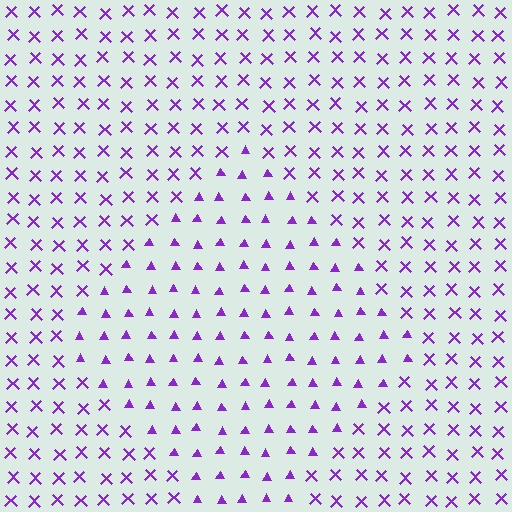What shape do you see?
I see a diamond.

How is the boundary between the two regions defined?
The boundary is defined by a change in element shape: triangles inside vs. X marks outside. All elements share the same color and spacing.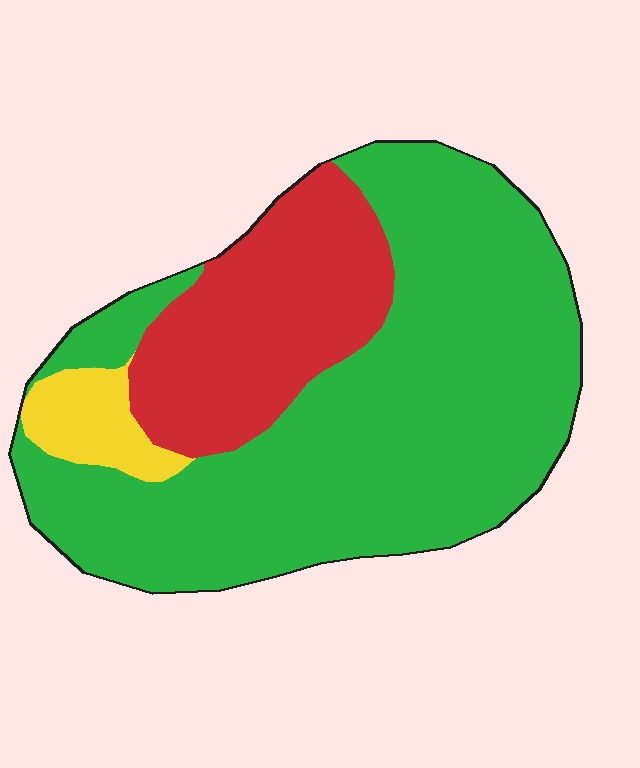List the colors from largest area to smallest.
From largest to smallest: green, red, yellow.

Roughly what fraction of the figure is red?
Red takes up less than a quarter of the figure.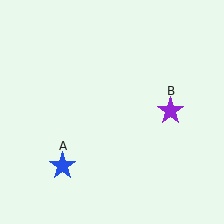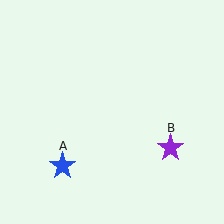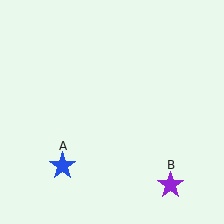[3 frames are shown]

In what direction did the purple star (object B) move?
The purple star (object B) moved down.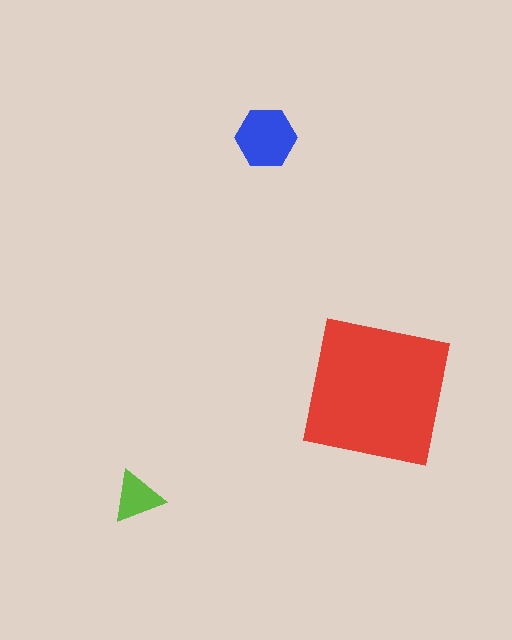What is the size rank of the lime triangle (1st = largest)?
3rd.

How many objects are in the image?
There are 3 objects in the image.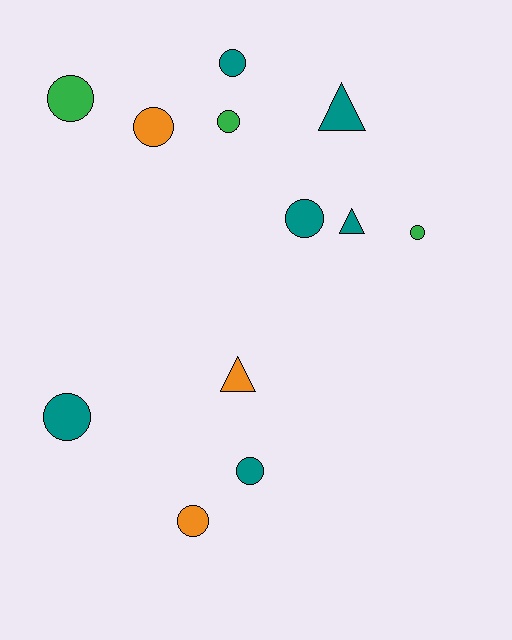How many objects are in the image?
There are 12 objects.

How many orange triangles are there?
There is 1 orange triangle.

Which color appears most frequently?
Teal, with 6 objects.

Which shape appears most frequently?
Circle, with 9 objects.